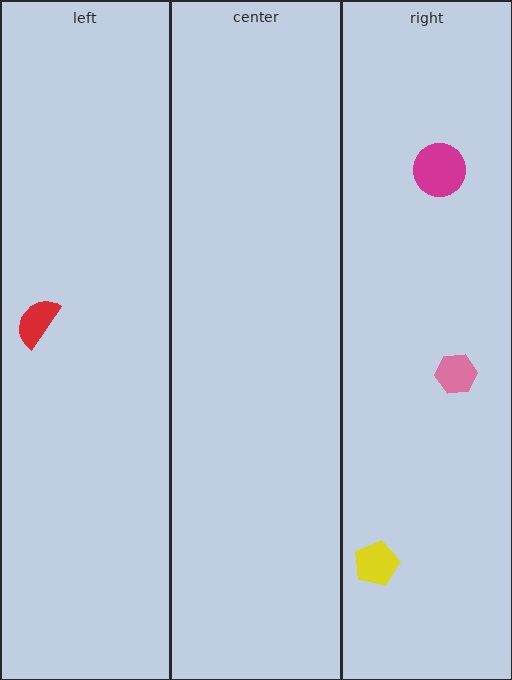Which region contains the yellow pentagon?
The right region.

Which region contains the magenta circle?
The right region.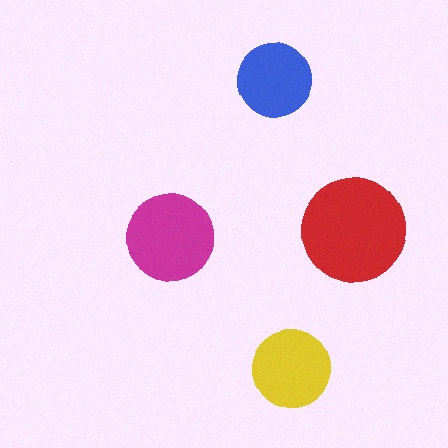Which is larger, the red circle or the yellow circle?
The red one.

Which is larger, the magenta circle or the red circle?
The red one.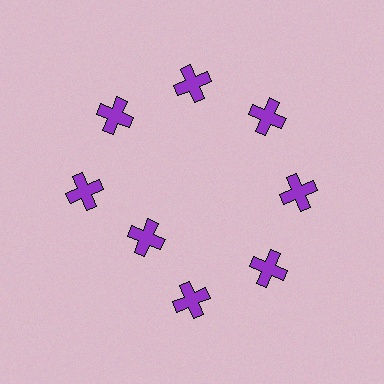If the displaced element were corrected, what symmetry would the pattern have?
It would have 8-fold rotational symmetry — the pattern would map onto itself every 45 degrees.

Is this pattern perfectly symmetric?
No. The 8 purple crosses are arranged in a ring, but one element near the 8 o'clock position is pulled inward toward the center, breaking the 8-fold rotational symmetry.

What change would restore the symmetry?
The symmetry would be restored by moving it outward, back onto the ring so that all 8 crosses sit at equal angles and equal distance from the center.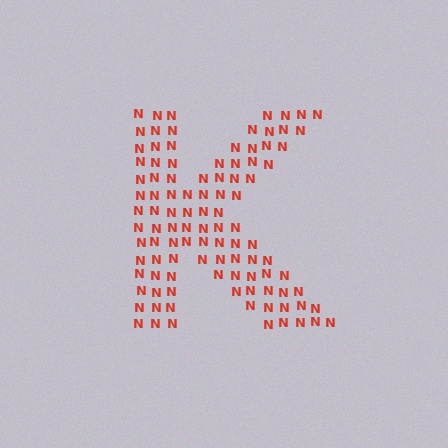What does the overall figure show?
The overall figure shows the letter K.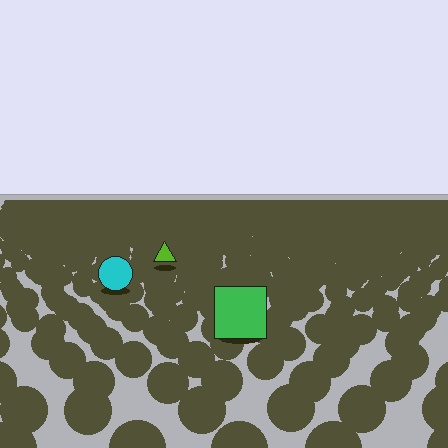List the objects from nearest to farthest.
From nearest to farthest: the green square, the cyan circle, the lime triangle.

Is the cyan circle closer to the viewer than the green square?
No. The green square is closer — you can tell from the texture gradient: the ground texture is coarser near it.